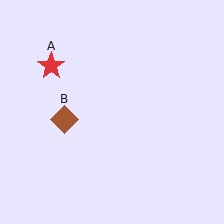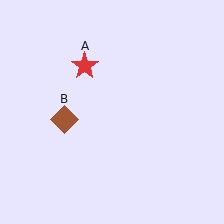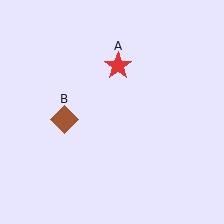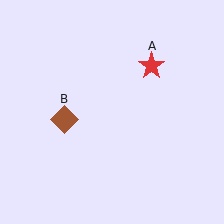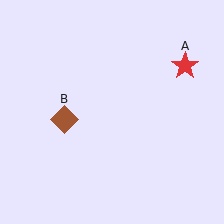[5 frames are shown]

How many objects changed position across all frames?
1 object changed position: red star (object A).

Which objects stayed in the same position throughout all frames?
Brown diamond (object B) remained stationary.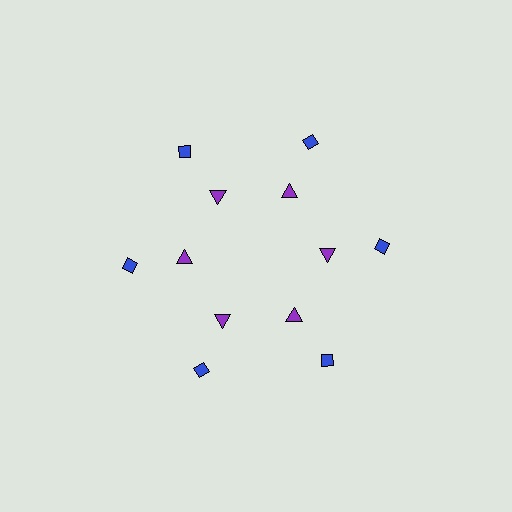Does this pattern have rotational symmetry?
Yes, this pattern has 6-fold rotational symmetry. It looks the same after rotating 60 degrees around the center.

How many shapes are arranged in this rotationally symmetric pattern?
There are 12 shapes, arranged in 6 groups of 2.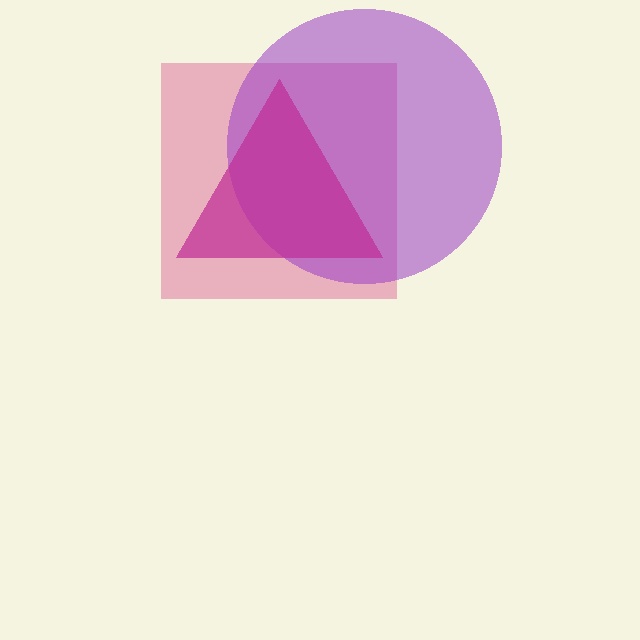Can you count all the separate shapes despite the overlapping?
Yes, there are 3 separate shapes.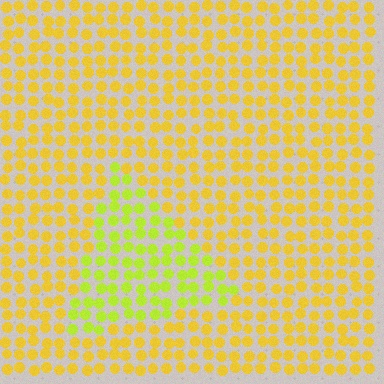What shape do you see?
I see a triangle.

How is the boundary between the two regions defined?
The boundary is defined purely by a slight shift in hue (about 30 degrees). Spacing, size, and orientation are identical on both sides.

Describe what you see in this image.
The image is filled with small yellow elements in a uniform arrangement. A triangle-shaped region is visible where the elements are tinted to a slightly different hue, forming a subtle color boundary.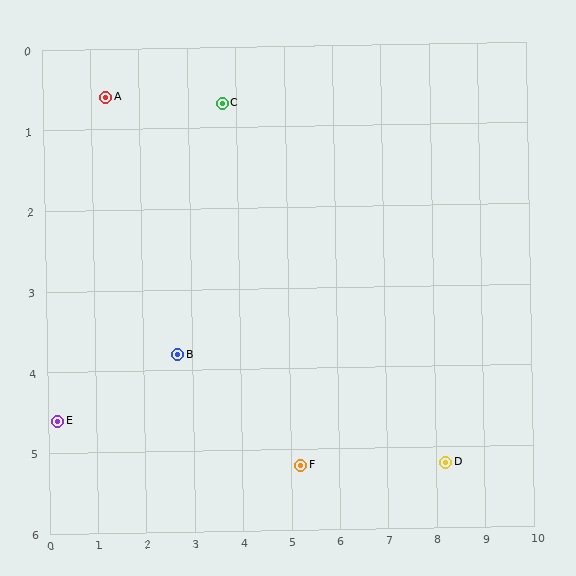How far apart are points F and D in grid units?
Points F and D are about 3.0 grid units apart.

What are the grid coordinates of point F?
Point F is at approximately (5.2, 5.2).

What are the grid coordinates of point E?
Point E is at approximately (0.2, 4.6).